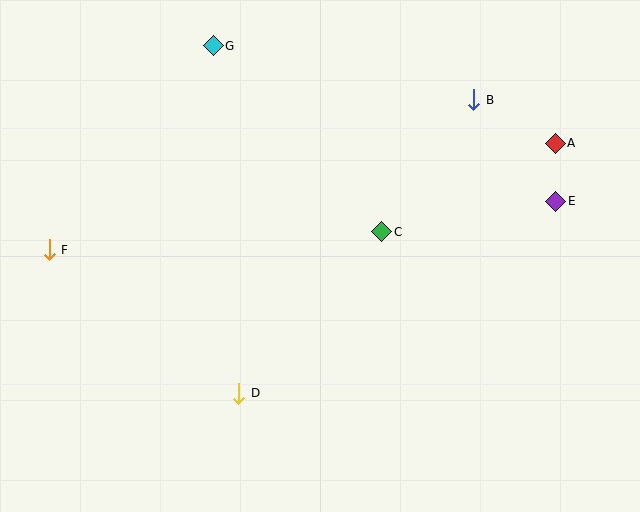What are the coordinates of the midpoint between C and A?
The midpoint between C and A is at (469, 188).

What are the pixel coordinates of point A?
Point A is at (555, 143).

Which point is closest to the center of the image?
Point C at (382, 232) is closest to the center.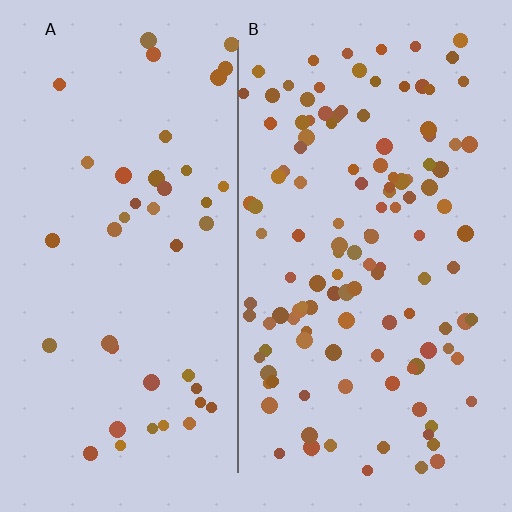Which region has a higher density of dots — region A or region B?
B (the right).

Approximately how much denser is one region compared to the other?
Approximately 2.9× — region B over region A.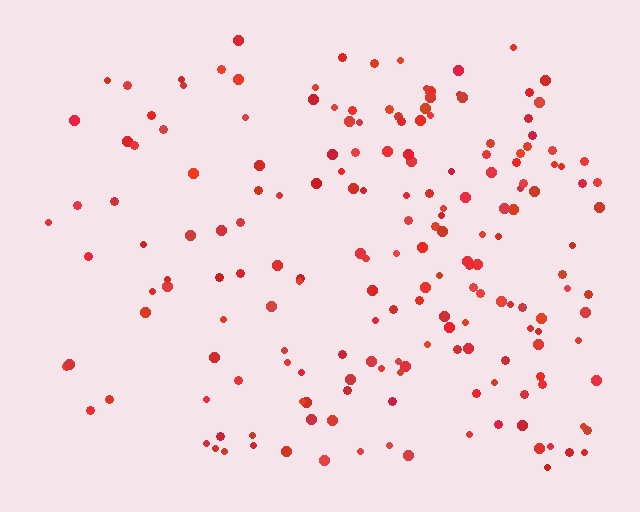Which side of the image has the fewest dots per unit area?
The left.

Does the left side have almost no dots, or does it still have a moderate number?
Still a moderate number, just noticeably fewer than the right.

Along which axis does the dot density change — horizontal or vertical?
Horizontal.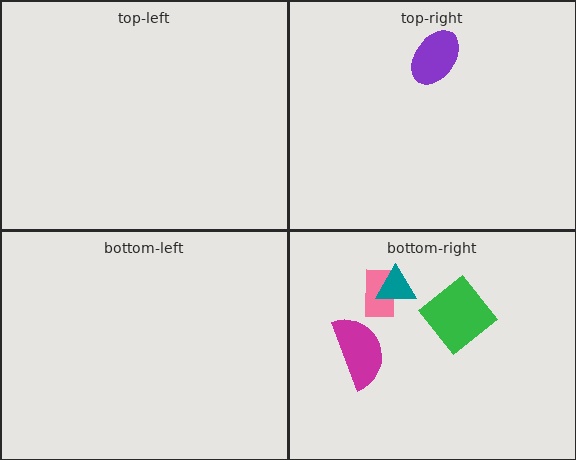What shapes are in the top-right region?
The purple ellipse.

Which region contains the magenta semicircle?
The bottom-right region.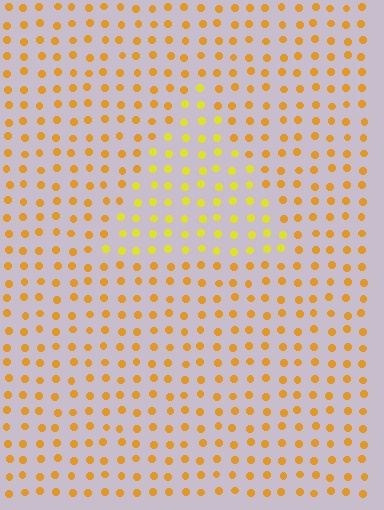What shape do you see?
I see a triangle.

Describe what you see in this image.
The image is filled with small orange elements in a uniform arrangement. A triangle-shaped region is visible where the elements are tinted to a slightly different hue, forming a subtle color boundary.